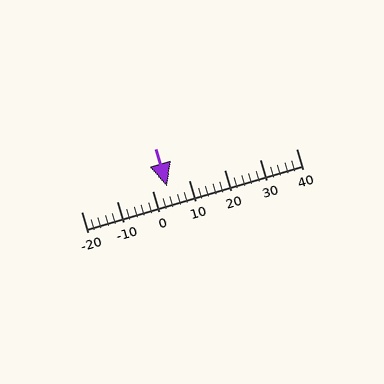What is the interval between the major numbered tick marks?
The major tick marks are spaced 10 units apart.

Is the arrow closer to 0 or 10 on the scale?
The arrow is closer to 0.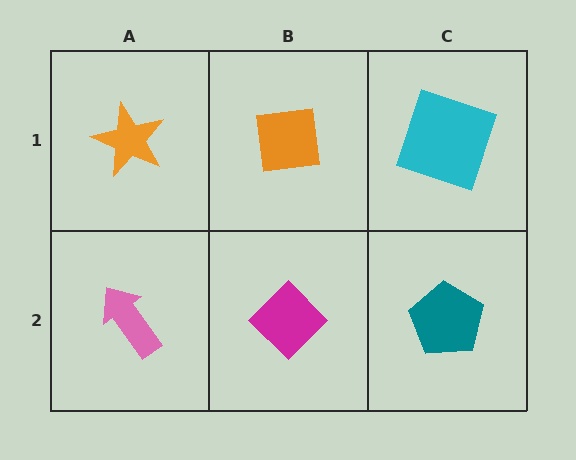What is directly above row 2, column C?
A cyan square.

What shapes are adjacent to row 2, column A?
An orange star (row 1, column A), a magenta diamond (row 2, column B).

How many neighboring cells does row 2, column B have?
3.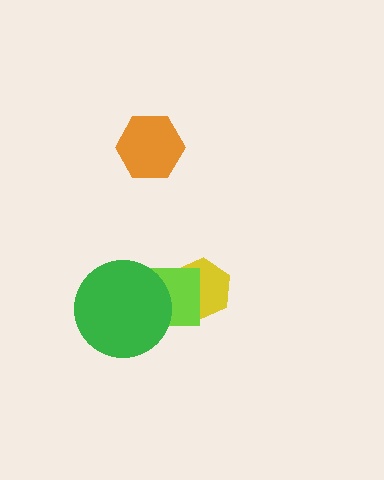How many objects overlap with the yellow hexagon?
1 object overlaps with the yellow hexagon.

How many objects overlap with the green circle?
1 object overlaps with the green circle.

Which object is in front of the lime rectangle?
The green circle is in front of the lime rectangle.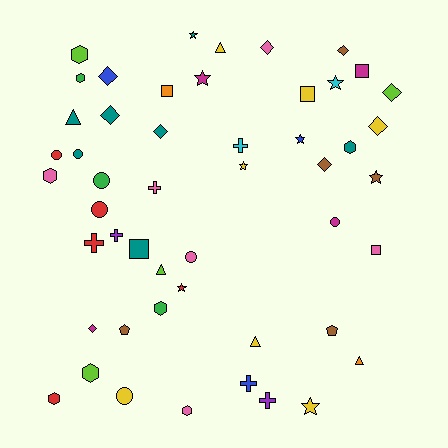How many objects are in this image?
There are 50 objects.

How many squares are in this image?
There are 5 squares.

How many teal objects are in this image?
There are 7 teal objects.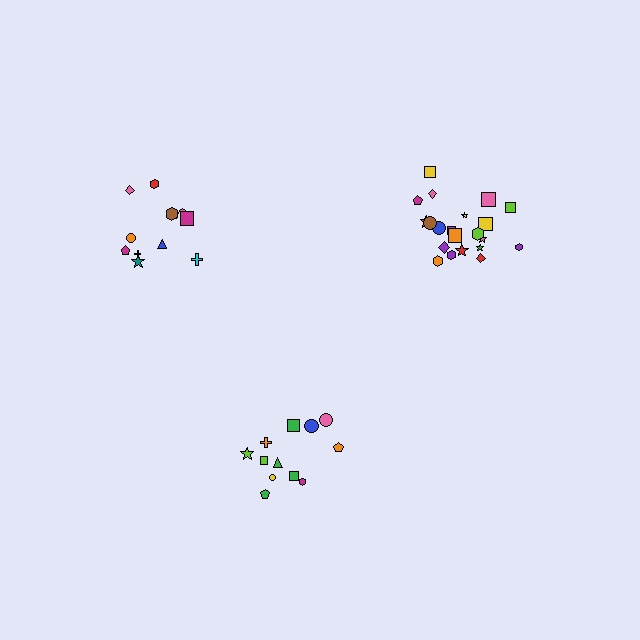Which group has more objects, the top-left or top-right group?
The top-right group.